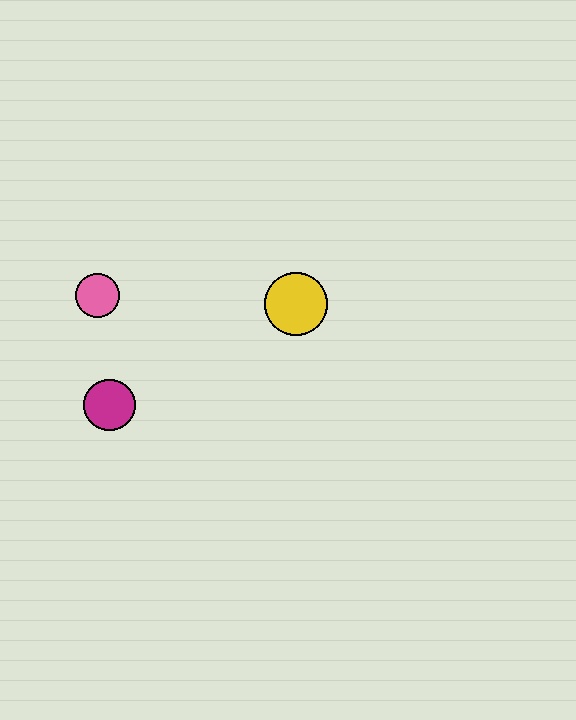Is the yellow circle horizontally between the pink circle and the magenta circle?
No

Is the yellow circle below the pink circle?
Yes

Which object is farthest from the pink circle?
The yellow circle is farthest from the pink circle.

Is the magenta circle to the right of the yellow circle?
No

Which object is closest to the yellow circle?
The pink circle is closest to the yellow circle.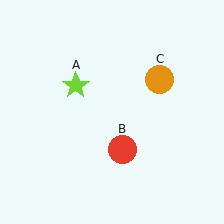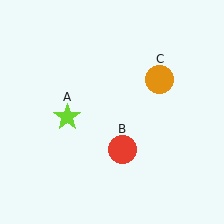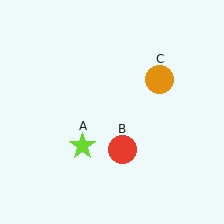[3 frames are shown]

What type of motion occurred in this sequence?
The lime star (object A) rotated counterclockwise around the center of the scene.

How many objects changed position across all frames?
1 object changed position: lime star (object A).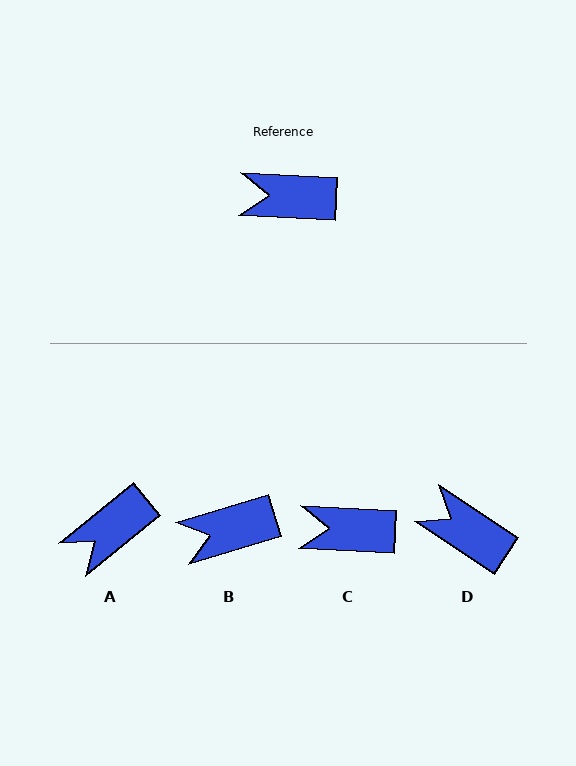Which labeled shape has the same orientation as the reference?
C.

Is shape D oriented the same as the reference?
No, it is off by about 30 degrees.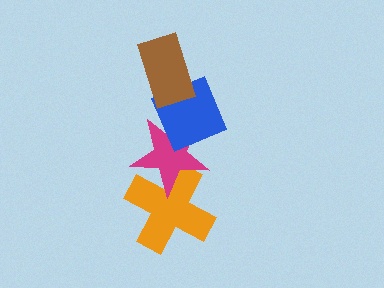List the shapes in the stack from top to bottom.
From top to bottom: the brown rectangle, the blue diamond, the magenta star, the orange cross.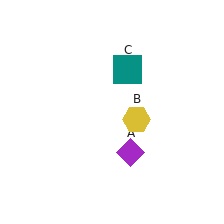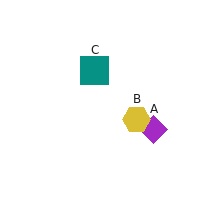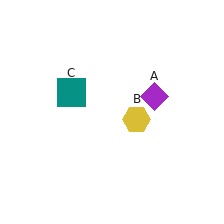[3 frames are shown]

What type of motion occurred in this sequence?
The purple diamond (object A), teal square (object C) rotated counterclockwise around the center of the scene.